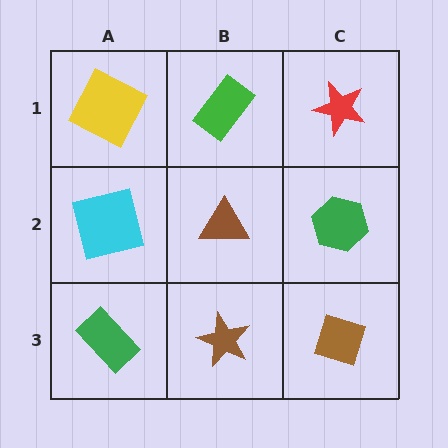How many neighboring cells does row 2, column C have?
3.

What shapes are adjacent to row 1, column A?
A cyan square (row 2, column A), a green rectangle (row 1, column B).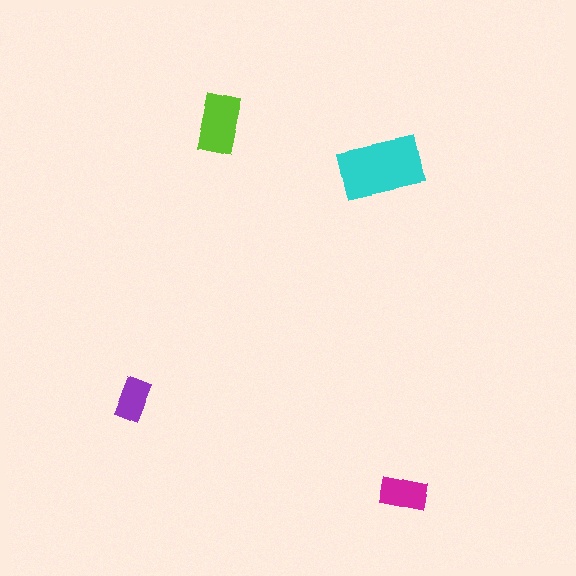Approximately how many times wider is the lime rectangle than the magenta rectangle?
About 1.5 times wider.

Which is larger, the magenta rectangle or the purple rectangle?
The magenta one.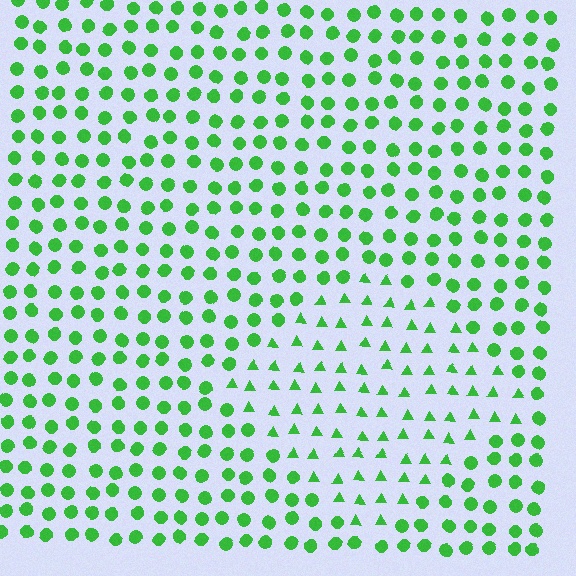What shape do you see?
I see a diamond.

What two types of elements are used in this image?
The image uses triangles inside the diamond region and circles outside it.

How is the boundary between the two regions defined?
The boundary is defined by a change in element shape: triangles inside vs. circles outside. All elements share the same color and spacing.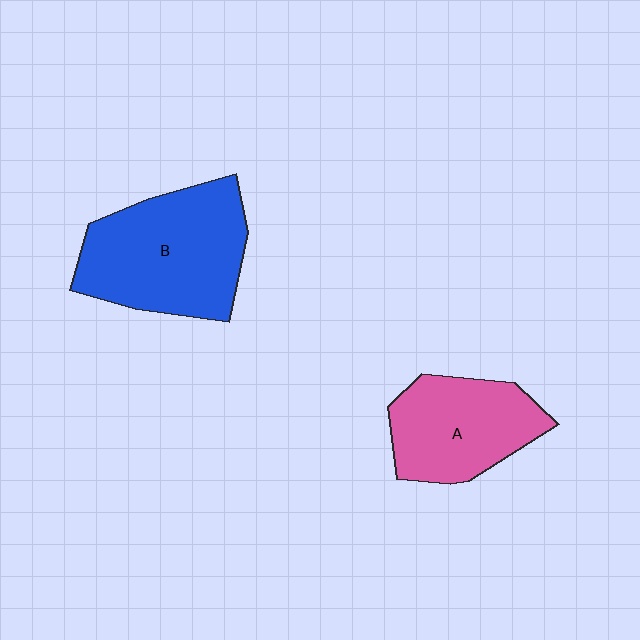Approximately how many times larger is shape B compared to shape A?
Approximately 1.4 times.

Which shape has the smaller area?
Shape A (pink).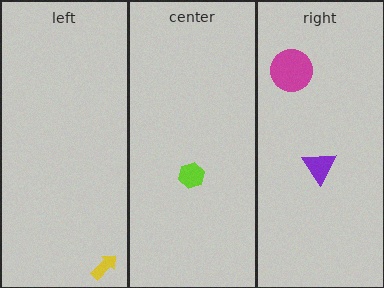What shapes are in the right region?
The magenta circle, the purple triangle.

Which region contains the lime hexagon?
The center region.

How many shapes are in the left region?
1.